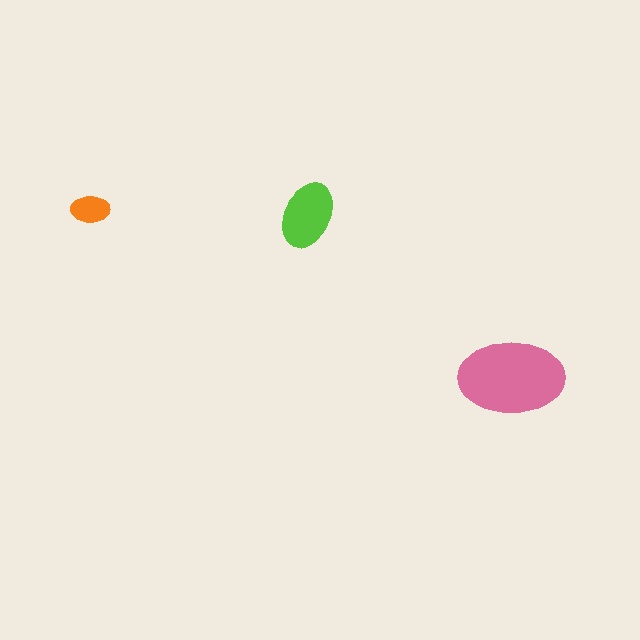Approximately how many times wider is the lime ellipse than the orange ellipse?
About 1.5 times wider.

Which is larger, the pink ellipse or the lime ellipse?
The pink one.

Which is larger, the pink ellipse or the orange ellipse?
The pink one.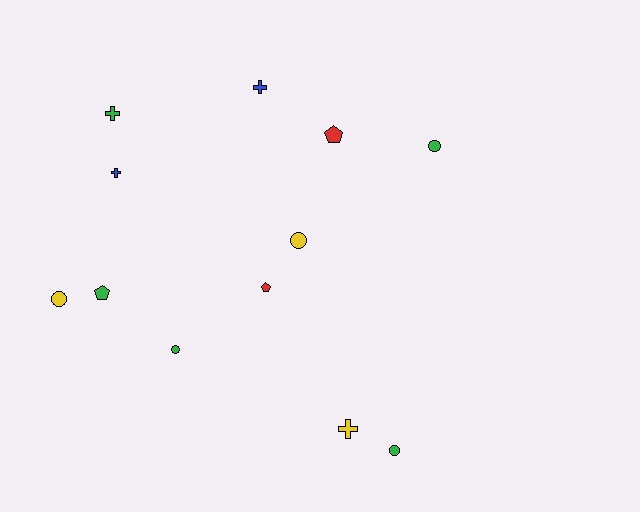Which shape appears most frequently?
Circle, with 5 objects.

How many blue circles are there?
There are no blue circles.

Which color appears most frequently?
Green, with 5 objects.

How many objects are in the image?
There are 12 objects.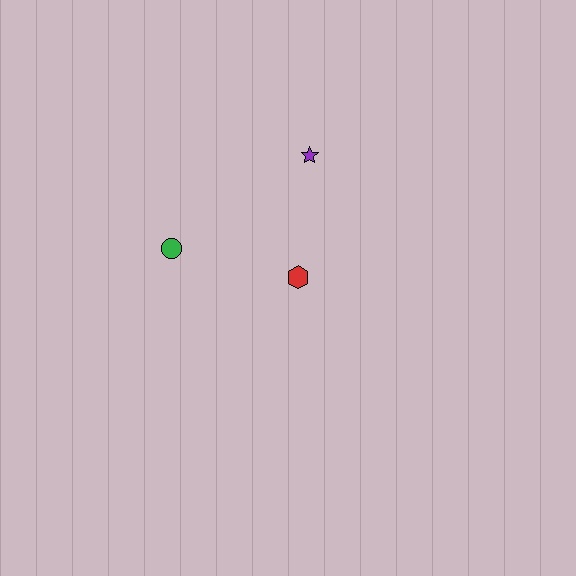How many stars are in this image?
There is 1 star.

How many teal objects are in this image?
There are no teal objects.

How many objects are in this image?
There are 3 objects.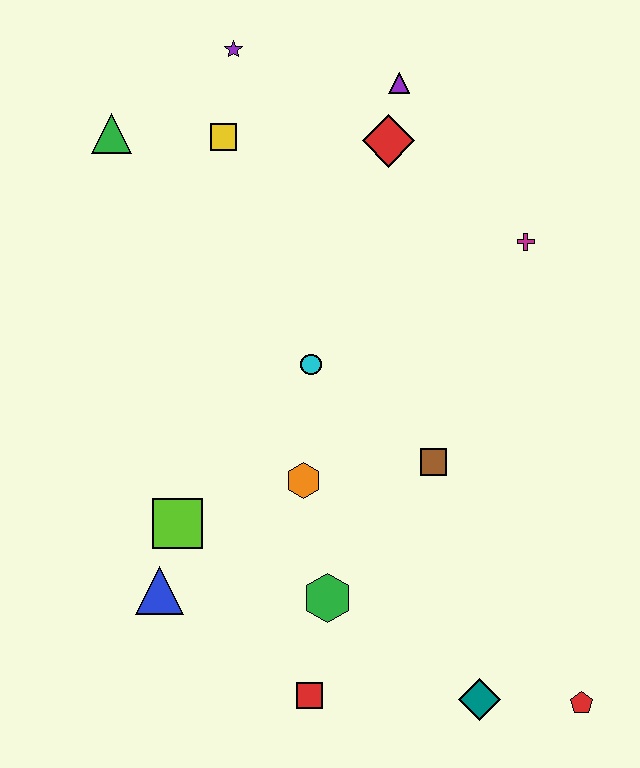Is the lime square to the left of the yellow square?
Yes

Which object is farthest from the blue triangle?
The purple triangle is farthest from the blue triangle.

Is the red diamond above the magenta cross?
Yes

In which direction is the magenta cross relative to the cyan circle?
The magenta cross is to the right of the cyan circle.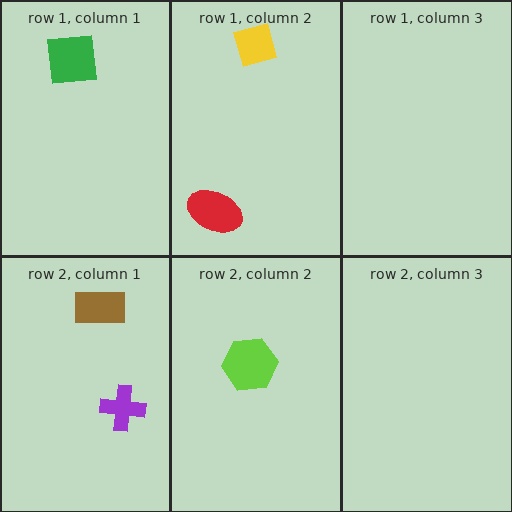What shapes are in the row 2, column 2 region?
The lime hexagon.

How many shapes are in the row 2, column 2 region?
1.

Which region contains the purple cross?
The row 2, column 1 region.